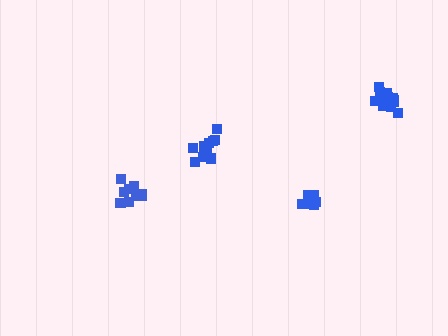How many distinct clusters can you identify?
There are 4 distinct clusters.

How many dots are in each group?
Group 1: 13 dots, Group 2: 9 dots, Group 3: 7 dots, Group 4: 12 dots (41 total).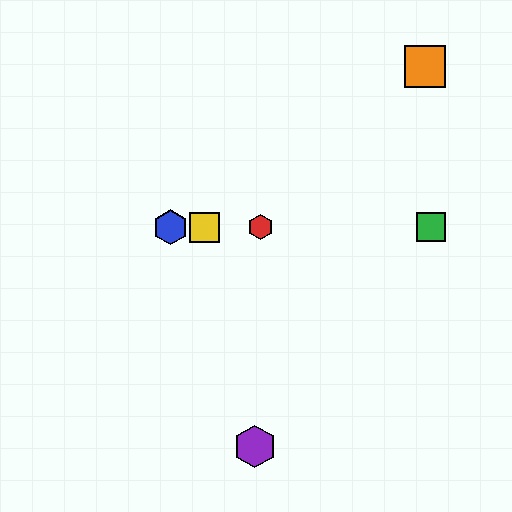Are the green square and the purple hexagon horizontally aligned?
No, the green square is at y≈227 and the purple hexagon is at y≈446.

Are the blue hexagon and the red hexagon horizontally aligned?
Yes, both are at y≈227.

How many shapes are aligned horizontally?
4 shapes (the red hexagon, the blue hexagon, the green square, the yellow square) are aligned horizontally.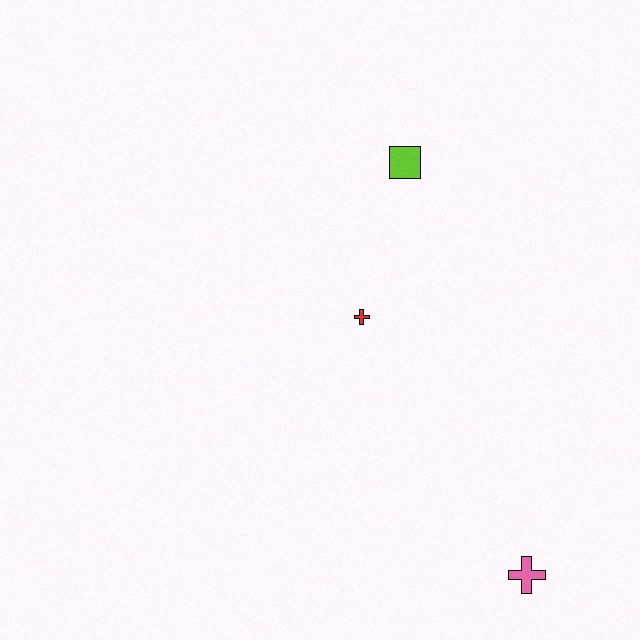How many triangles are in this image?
There are no triangles.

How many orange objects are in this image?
There are no orange objects.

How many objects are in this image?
There are 3 objects.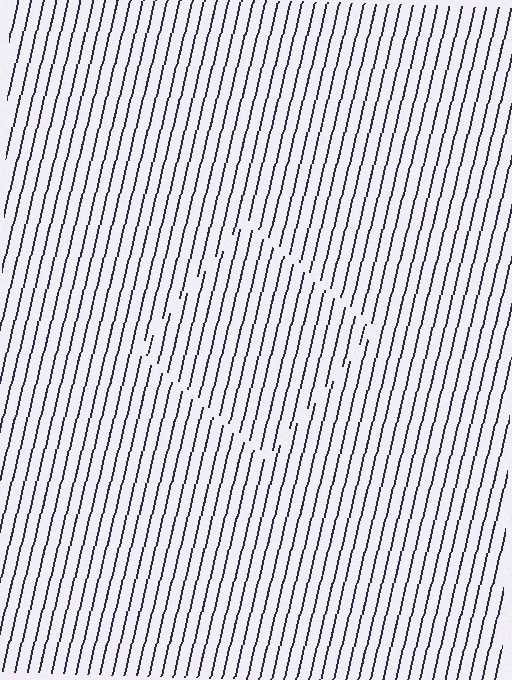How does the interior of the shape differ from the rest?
The interior of the shape contains the same grating, shifted by half a period — the contour is defined by the phase discontinuity where line-ends from the inner and outer gratings abut.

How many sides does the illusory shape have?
4 sides — the line-ends trace a square.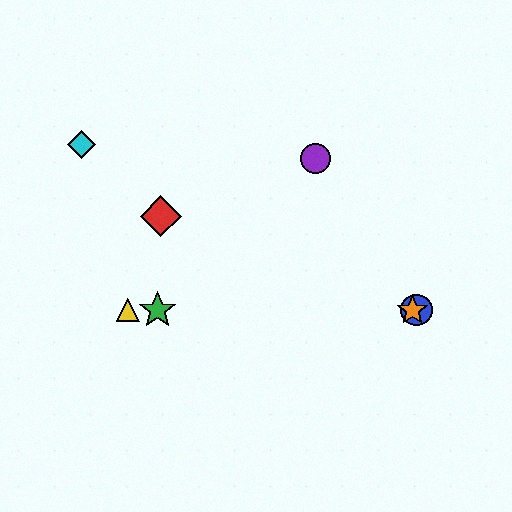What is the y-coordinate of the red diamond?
The red diamond is at y≈216.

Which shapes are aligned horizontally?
The blue circle, the green star, the yellow triangle, the orange star are aligned horizontally.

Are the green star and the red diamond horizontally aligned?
No, the green star is at y≈310 and the red diamond is at y≈216.